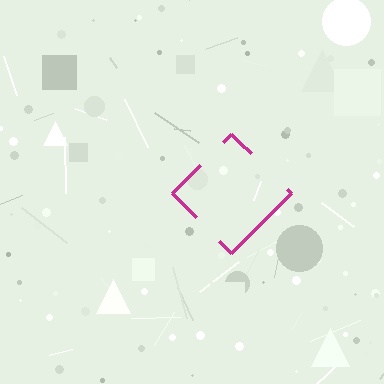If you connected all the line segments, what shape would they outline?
They would outline a diamond.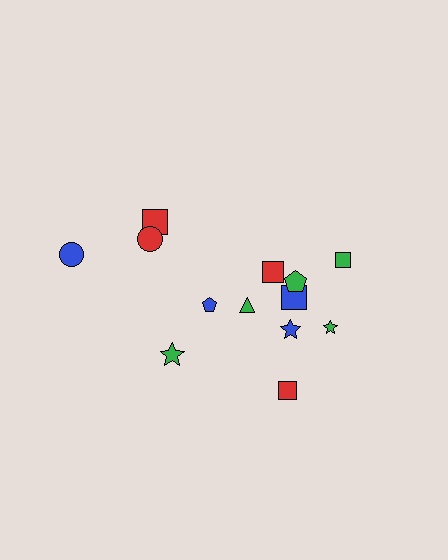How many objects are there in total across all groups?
There are 13 objects.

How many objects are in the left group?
There are 5 objects.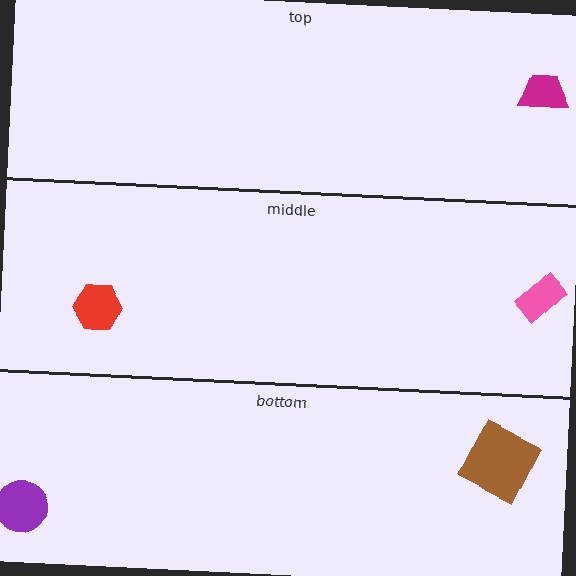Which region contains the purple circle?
The bottom region.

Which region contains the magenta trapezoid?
The top region.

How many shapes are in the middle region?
2.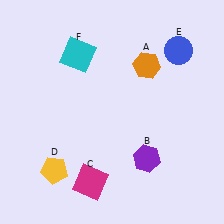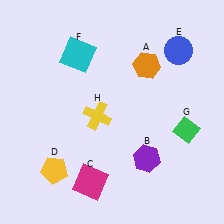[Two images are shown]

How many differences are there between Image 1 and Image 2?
There are 2 differences between the two images.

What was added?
A green diamond (G), a yellow cross (H) were added in Image 2.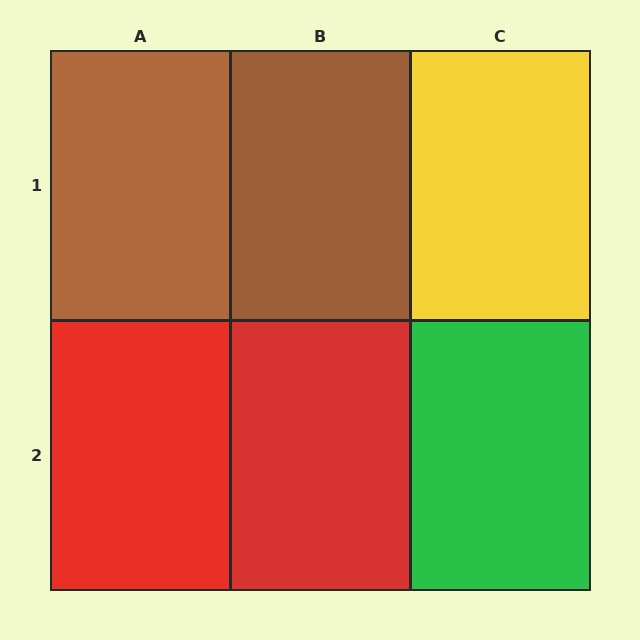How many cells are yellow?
1 cell is yellow.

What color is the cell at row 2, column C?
Green.